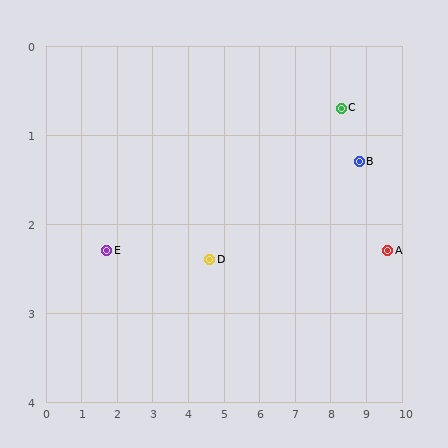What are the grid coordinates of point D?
Point D is at approximately (4.6, 2.4).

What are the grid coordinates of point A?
Point A is at approximately (9.6, 2.3).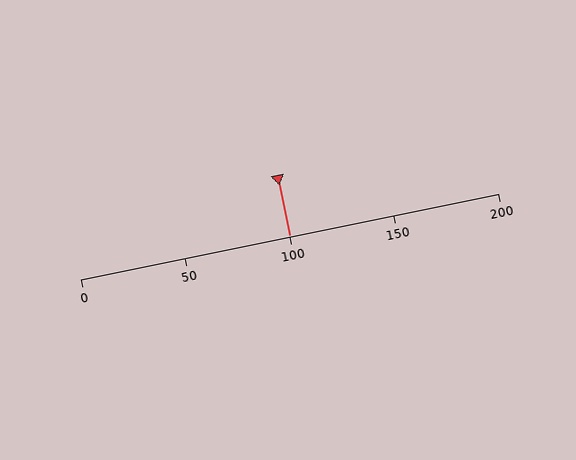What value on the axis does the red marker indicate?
The marker indicates approximately 100.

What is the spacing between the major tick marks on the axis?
The major ticks are spaced 50 apart.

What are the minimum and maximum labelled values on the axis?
The axis runs from 0 to 200.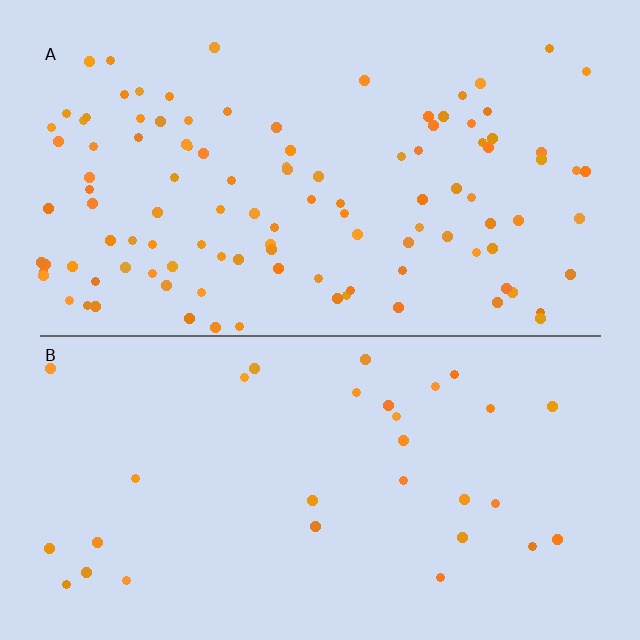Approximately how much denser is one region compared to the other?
Approximately 3.5× — region A over region B.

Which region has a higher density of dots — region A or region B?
A (the top).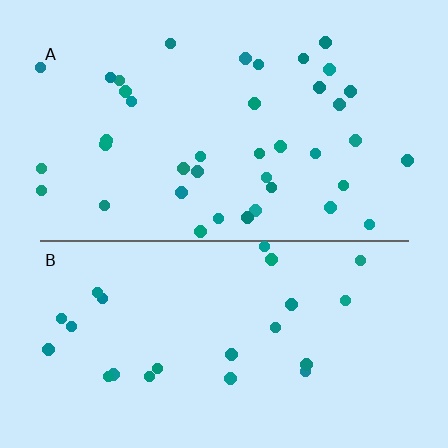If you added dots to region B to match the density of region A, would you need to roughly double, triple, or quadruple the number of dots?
Approximately double.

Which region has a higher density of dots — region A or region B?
A (the top).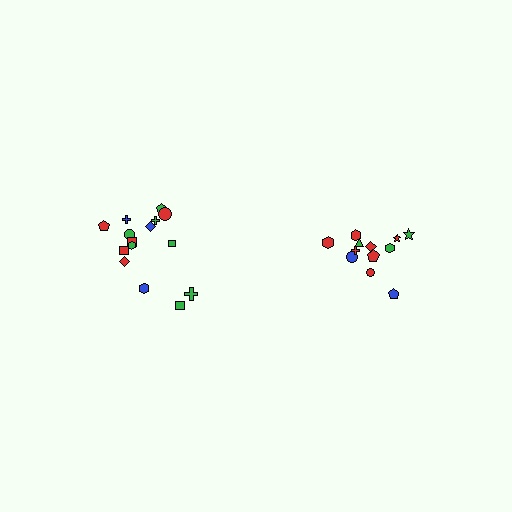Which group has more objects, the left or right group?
The left group.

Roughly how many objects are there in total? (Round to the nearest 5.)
Roughly 25 objects in total.